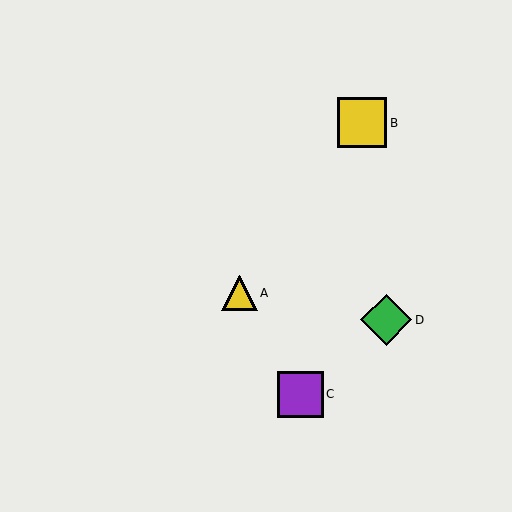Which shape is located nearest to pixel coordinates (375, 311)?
The green diamond (labeled D) at (386, 320) is nearest to that location.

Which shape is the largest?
The green diamond (labeled D) is the largest.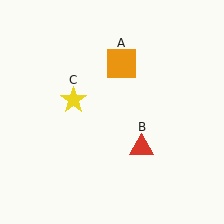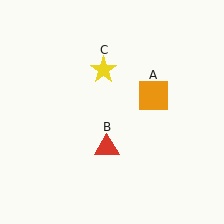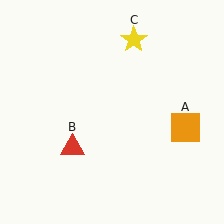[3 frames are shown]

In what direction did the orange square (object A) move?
The orange square (object A) moved down and to the right.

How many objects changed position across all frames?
3 objects changed position: orange square (object A), red triangle (object B), yellow star (object C).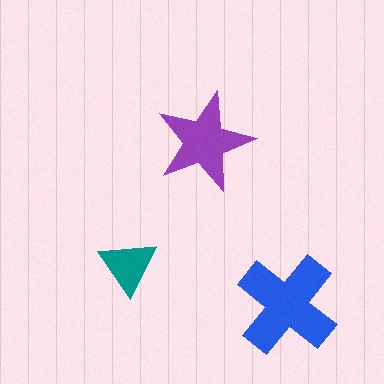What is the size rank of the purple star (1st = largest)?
2nd.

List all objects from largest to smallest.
The blue cross, the purple star, the teal triangle.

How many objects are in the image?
There are 3 objects in the image.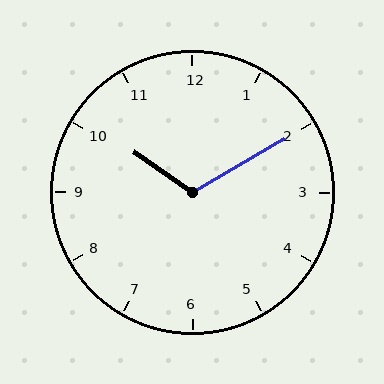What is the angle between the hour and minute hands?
Approximately 115 degrees.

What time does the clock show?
10:10.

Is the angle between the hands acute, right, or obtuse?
It is obtuse.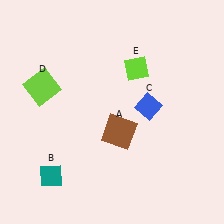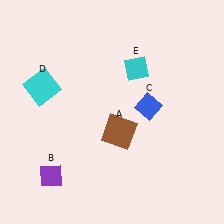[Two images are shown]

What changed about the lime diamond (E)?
In Image 1, E is lime. In Image 2, it changed to cyan.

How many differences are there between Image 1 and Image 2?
There are 3 differences between the two images.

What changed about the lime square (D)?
In Image 1, D is lime. In Image 2, it changed to cyan.